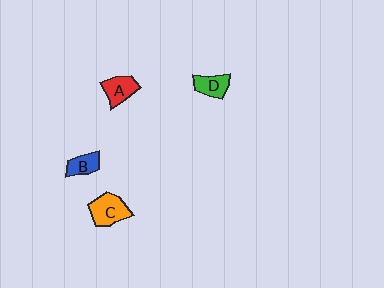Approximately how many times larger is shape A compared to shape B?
Approximately 1.3 times.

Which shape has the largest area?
Shape C (orange).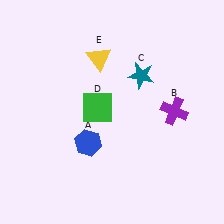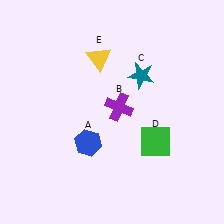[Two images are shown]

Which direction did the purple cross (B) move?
The purple cross (B) moved left.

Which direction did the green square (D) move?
The green square (D) moved right.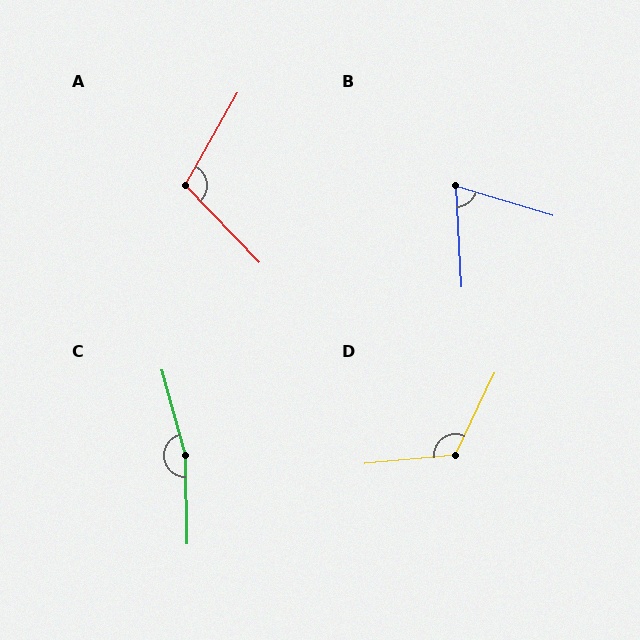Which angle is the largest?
C, at approximately 166 degrees.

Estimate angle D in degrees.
Approximately 121 degrees.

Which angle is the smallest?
B, at approximately 70 degrees.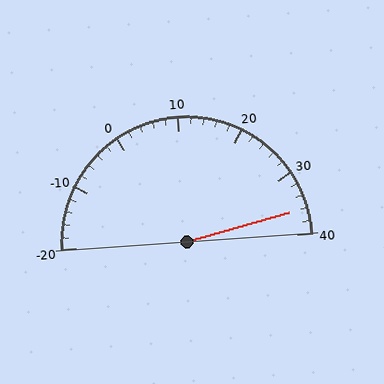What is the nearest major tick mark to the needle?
The nearest major tick mark is 40.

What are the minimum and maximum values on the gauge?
The gauge ranges from -20 to 40.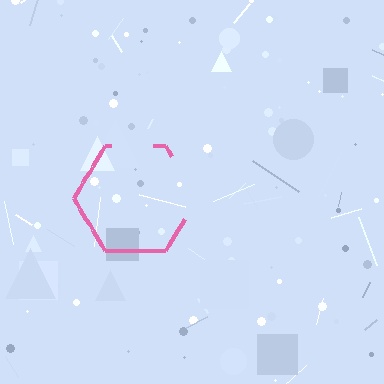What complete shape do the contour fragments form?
The contour fragments form a hexagon.